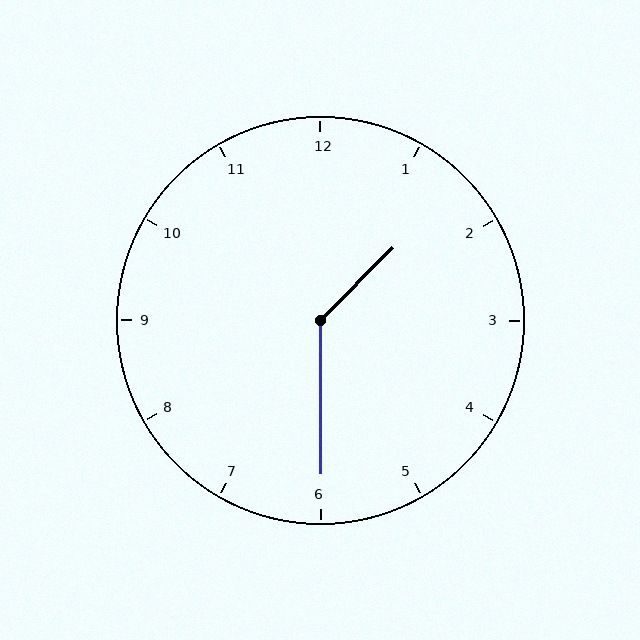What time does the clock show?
1:30.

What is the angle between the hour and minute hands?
Approximately 135 degrees.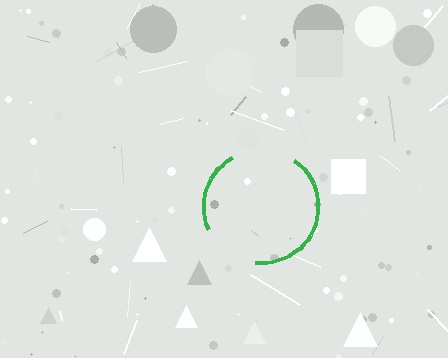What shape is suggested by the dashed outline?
The dashed outline suggests a circle.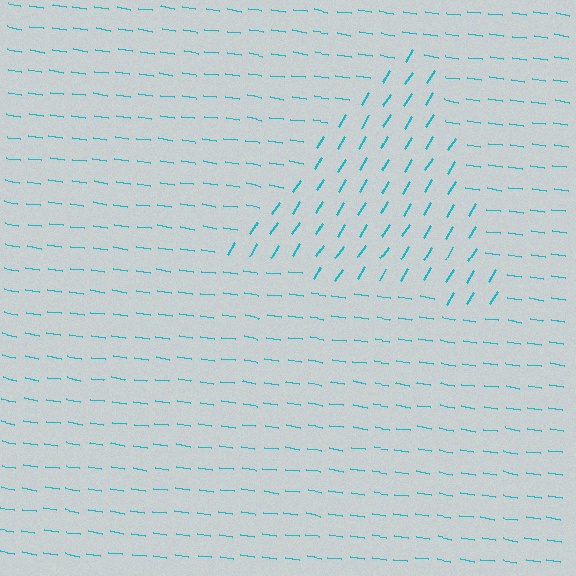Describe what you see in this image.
The image is filled with small cyan line segments. A triangle region in the image has lines oriented differently from the surrounding lines, creating a visible texture boundary.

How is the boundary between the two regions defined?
The boundary is defined purely by a change in line orientation (approximately 66 degrees difference). All lines are the same color and thickness.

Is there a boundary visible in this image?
Yes, there is a texture boundary formed by a change in line orientation.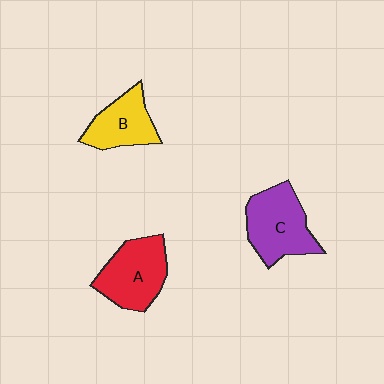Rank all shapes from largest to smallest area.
From largest to smallest: C (purple), A (red), B (yellow).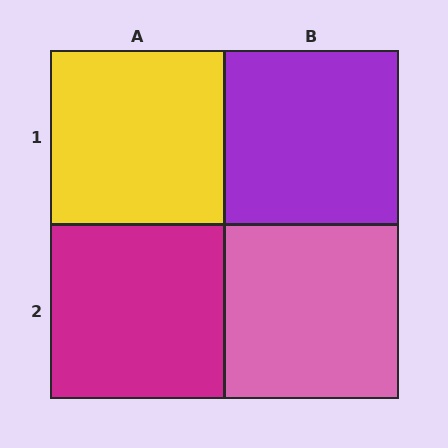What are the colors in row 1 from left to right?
Yellow, purple.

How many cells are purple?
1 cell is purple.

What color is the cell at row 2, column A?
Magenta.